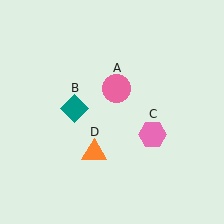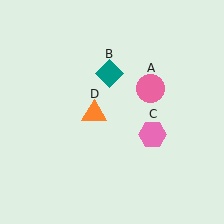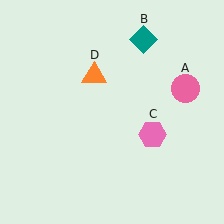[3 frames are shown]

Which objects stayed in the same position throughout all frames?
Pink hexagon (object C) remained stationary.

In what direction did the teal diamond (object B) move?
The teal diamond (object B) moved up and to the right.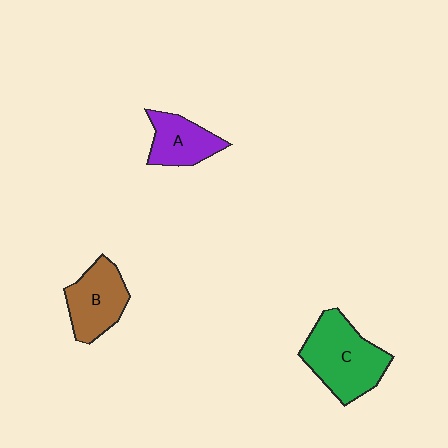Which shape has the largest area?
Shape C (green).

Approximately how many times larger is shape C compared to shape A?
Approximately 1.7 times.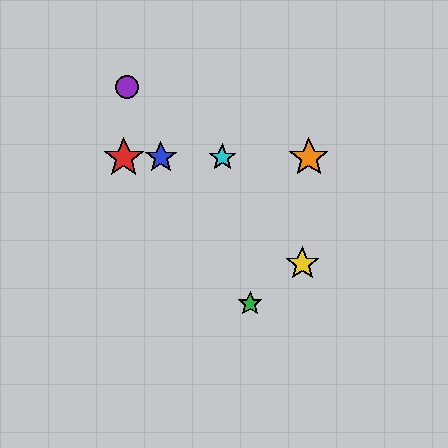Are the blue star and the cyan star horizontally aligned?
Yes, both are at y≈158.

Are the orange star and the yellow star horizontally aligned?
No, the orange star is at y≈158 and the yellow star is at y≈264.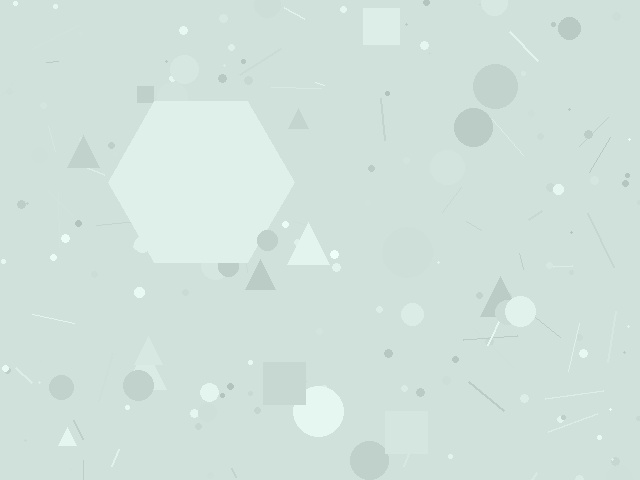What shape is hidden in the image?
A hexagon is hidden in the image.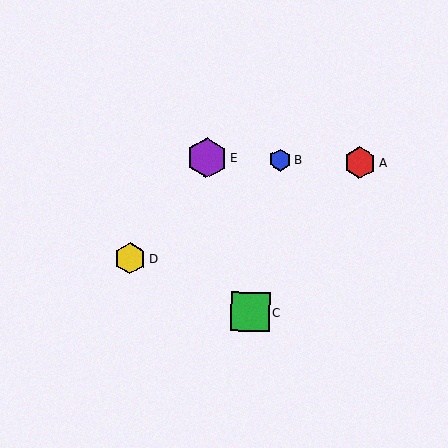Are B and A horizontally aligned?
Yes, both are at y≈160.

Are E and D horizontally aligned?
No, E is at y≈158 and D is at y≈258.